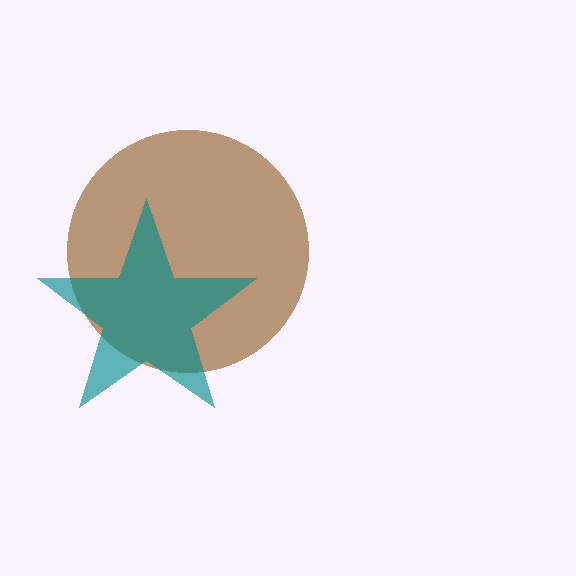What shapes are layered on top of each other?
The layered shapes are: a brown circle, a teal star.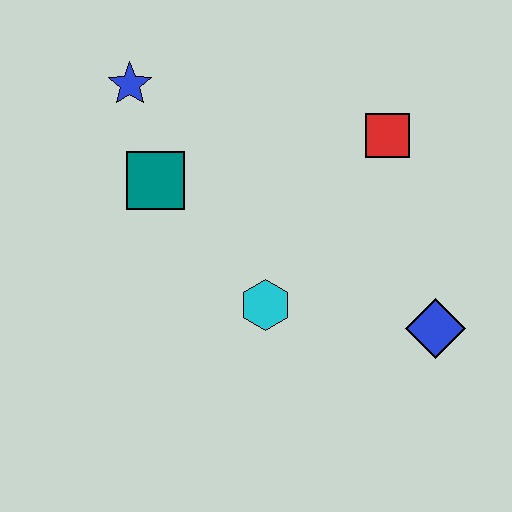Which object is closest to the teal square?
The blue star is closest to the teal square.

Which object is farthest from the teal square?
The blue diamond is farthest from the teal square.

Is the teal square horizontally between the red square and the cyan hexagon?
No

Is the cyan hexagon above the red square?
No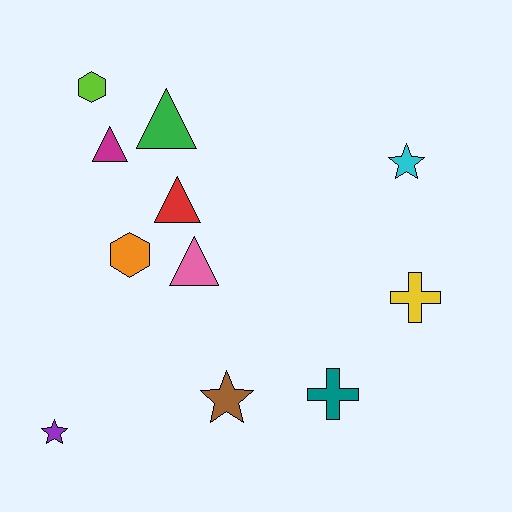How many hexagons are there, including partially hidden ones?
There are 2 hexagons.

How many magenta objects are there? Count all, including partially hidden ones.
There is 1 magenta object.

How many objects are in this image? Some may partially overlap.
There are 11 objects.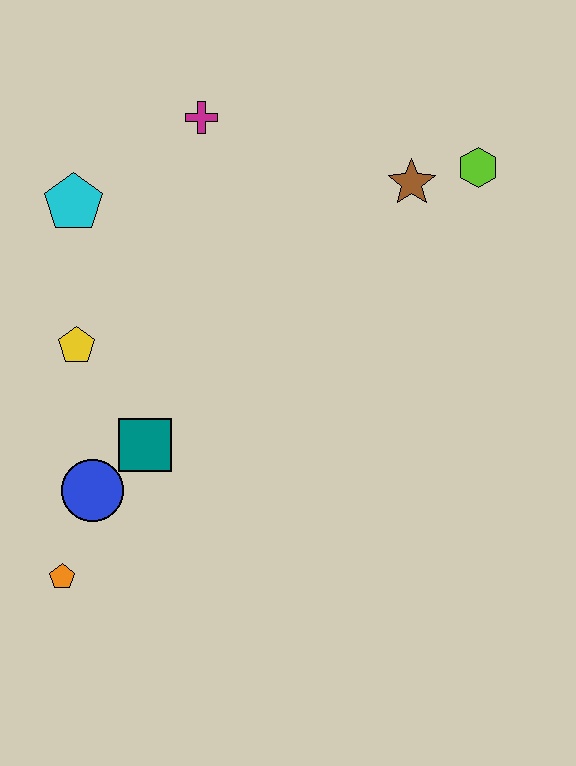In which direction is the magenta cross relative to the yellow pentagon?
The magenta cross is above the yellow pentagon.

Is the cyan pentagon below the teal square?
No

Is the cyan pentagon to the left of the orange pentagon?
No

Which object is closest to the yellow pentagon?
The teal square is closest to the yellow pentagon.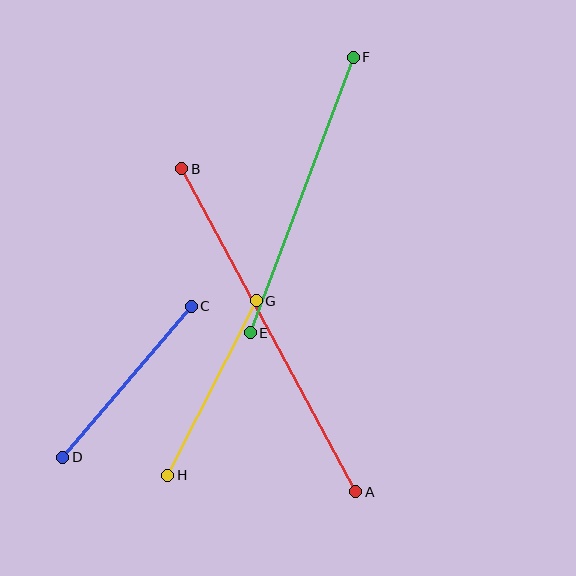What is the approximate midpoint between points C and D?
The midpoint is at approximately (127, 382) pixels.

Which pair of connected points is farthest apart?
Points A and B are farthest apart.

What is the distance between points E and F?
The distance is approximately 294 pixels.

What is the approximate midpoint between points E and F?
The midpoint is at approximately (302, 195) pixels.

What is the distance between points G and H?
The distance is approximately 195 pixels.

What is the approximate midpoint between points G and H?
The midpoint is at approximately (212, 388) pixels.